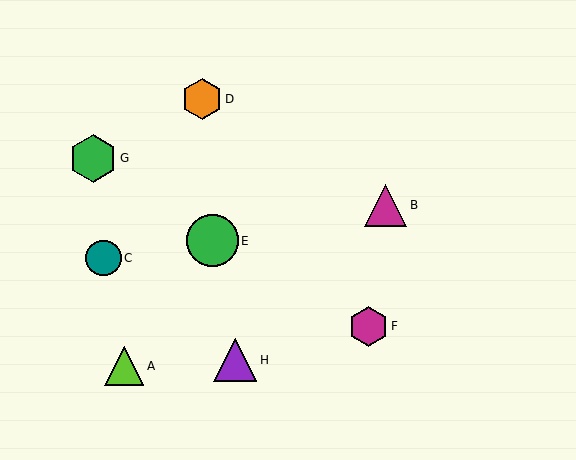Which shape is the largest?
The green circle (labeled E) is the largest.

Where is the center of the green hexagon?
The center of the green hexagon is at (93, 158).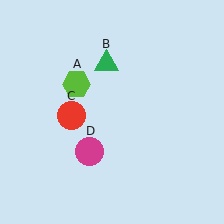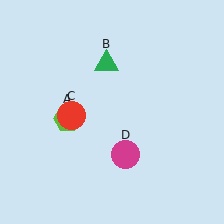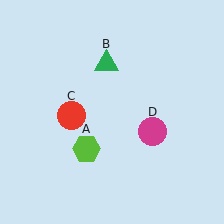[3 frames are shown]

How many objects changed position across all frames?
2 objects changed position: lime hexagon (object A), magenta circle (object D).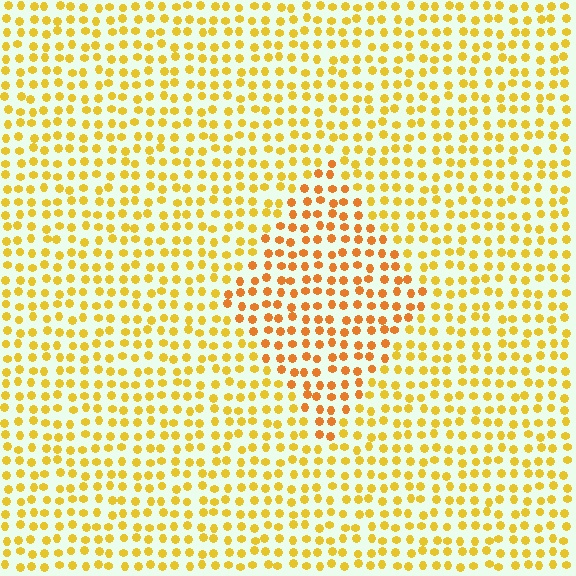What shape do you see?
I see a diamond.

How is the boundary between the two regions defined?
The boundary is defined purely by a slight shift in hue (about 24 degrees). Spacing, size, and orientation are identical on both sides.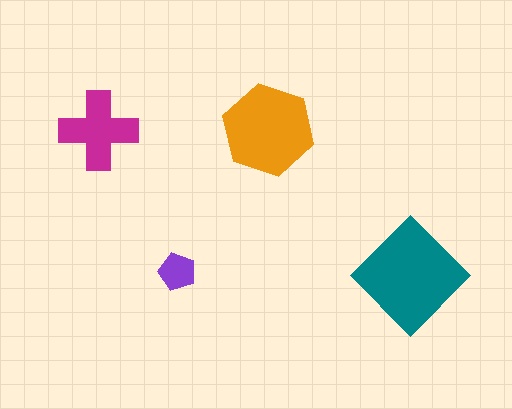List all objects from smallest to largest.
The purple pentagon, the magenta cross, the orange hexagon, the teal diamond.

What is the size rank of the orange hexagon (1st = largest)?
2nd.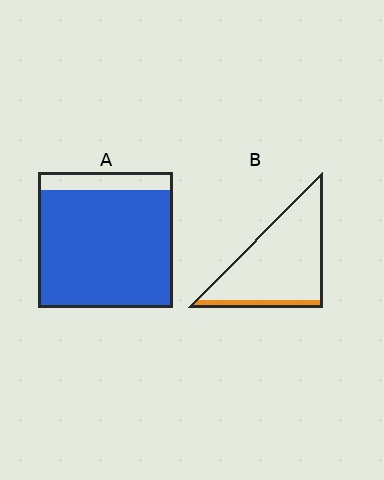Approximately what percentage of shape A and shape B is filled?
A is approximately 85% and B is approximately 10%.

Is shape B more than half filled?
No.